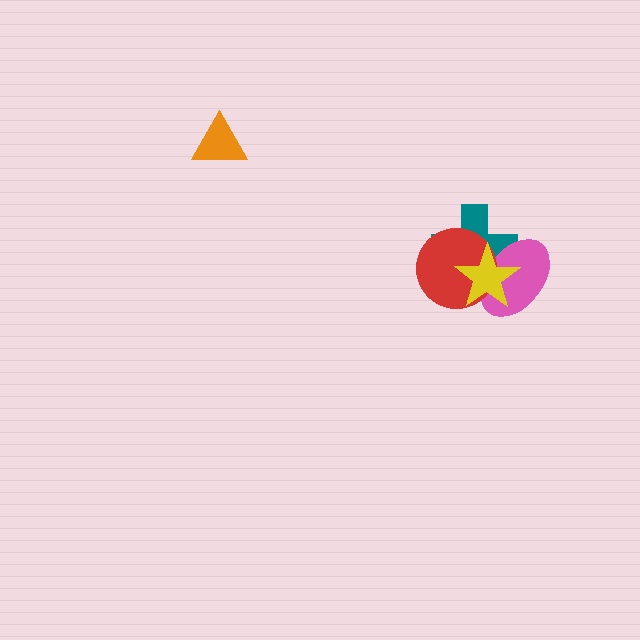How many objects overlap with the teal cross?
3 objects overlap with the teal cross.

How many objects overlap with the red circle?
3 objects overlap with the red circle.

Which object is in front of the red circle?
The yellow star is in front of the red circle.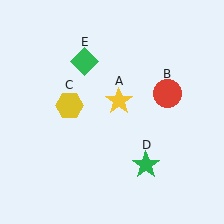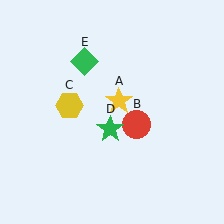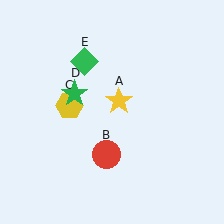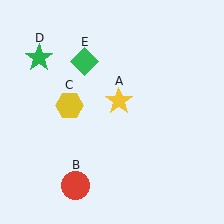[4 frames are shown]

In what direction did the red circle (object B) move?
The red circle (object B) moved down and to the left.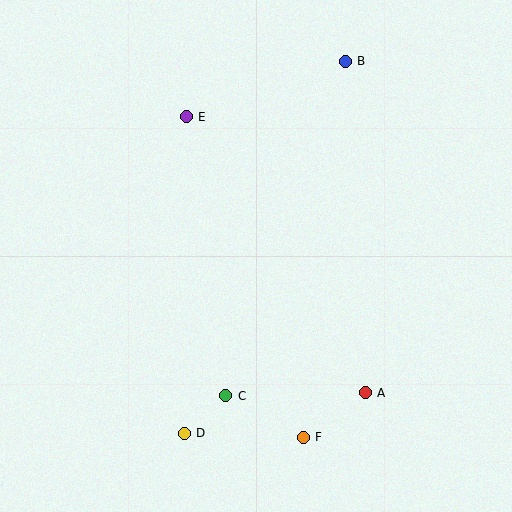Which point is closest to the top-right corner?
Point B is closest to the top-right corner.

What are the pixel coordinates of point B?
Point B is at (345, 61).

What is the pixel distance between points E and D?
The distance between E and D is 316 pixels.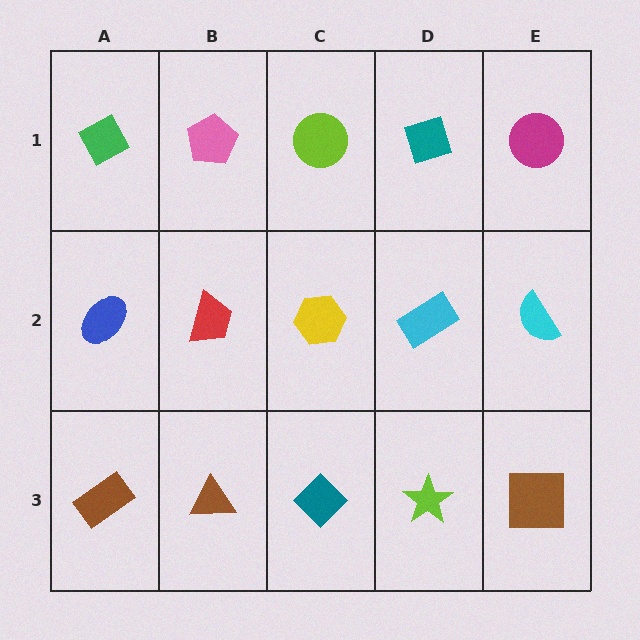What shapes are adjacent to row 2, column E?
A magenta circle (row 1, column E), a brown square (row 3, column E), a cyan rectangle (row 2, column D).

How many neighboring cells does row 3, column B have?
3.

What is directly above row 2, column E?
A magenta circle.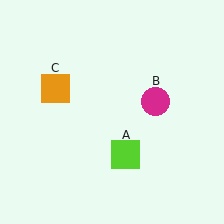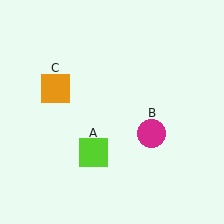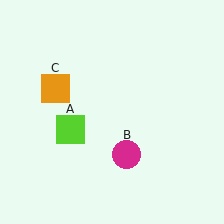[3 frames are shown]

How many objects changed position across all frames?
2 objects changed position: lime square (object A), magenta circle (object B).